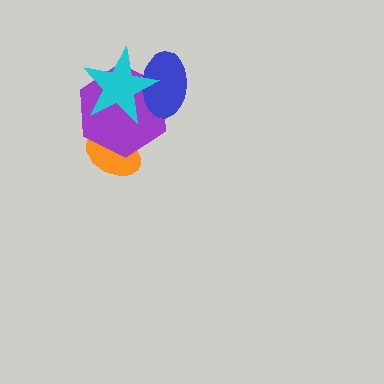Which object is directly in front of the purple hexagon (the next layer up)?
The blue ellipse is directly in front of the purple hexagon.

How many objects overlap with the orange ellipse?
1 object overlaps with the orange ellipse.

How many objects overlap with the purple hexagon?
3 objects overlap with the purple hexagon.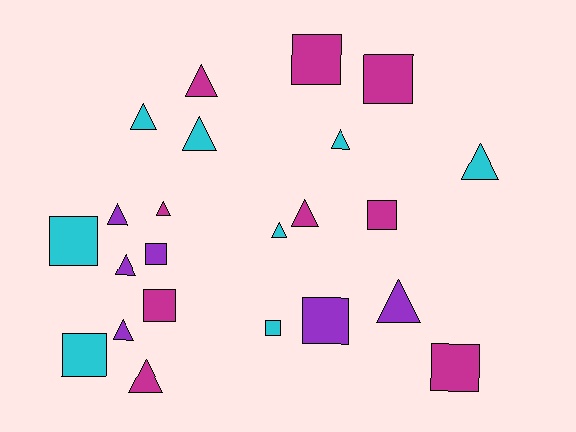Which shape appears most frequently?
Triangle, with 13 objects.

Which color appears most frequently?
Magenta, with 9 objects.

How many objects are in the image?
There are 23 objects.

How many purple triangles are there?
There are 4 purple triangles.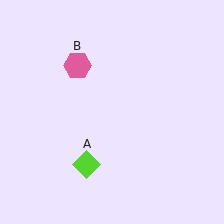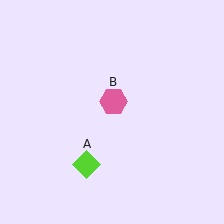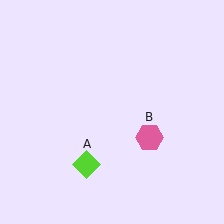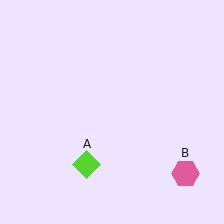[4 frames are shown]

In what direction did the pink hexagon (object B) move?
The pink hexagon (object B) moved down and to the right.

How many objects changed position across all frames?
1 object changed position: pink hexagon (object B).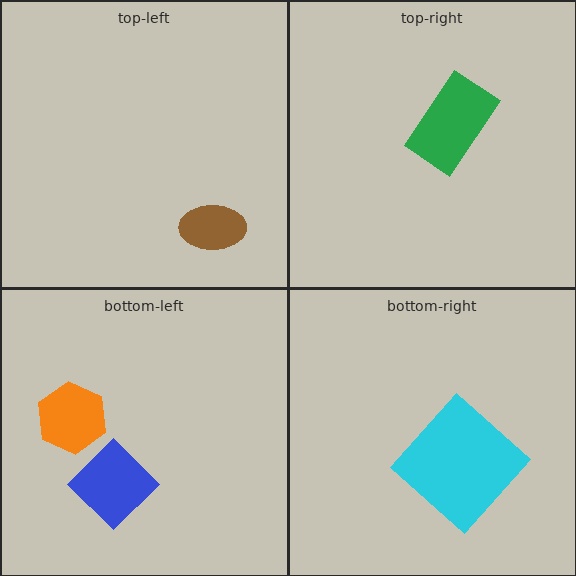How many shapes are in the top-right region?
1.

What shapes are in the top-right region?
The green rectangle.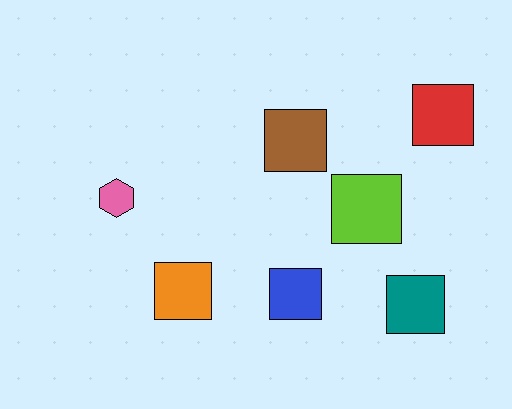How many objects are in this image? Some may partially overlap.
There are 7 objects.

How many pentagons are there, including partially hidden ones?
There are no pentagons.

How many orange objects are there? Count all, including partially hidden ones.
There is 1 orange object.